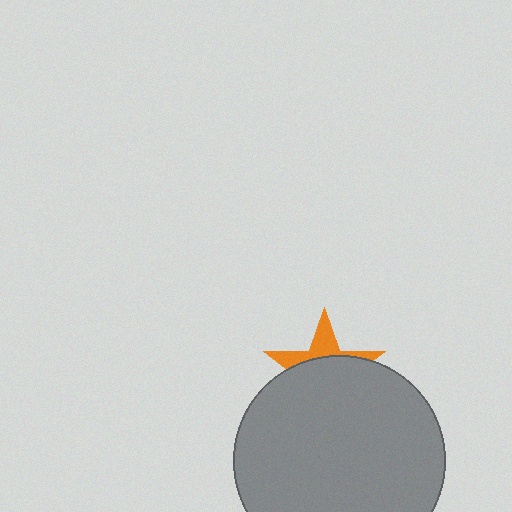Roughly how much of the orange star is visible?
A small part of it is visible (roughly 32%).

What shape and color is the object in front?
The object in front is a gray circle.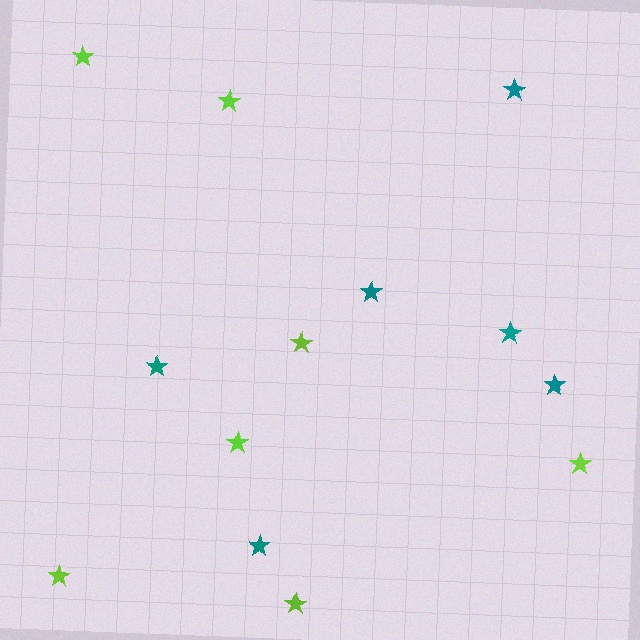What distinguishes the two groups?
There are 2 groups: one group of lime stars (7) and one group of teal stars (6).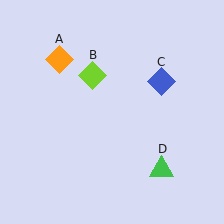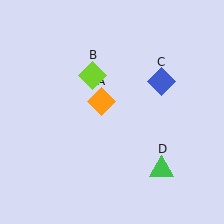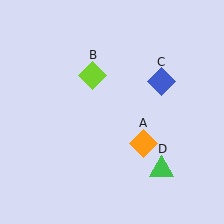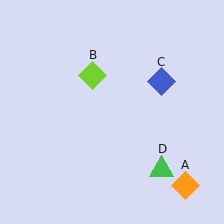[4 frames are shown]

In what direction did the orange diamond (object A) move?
The orange diamond (object A) moved down and to the right.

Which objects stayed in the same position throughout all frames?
Lime diamond (object B) and blue diamond (object C) and green triangle (object D) remained stationary.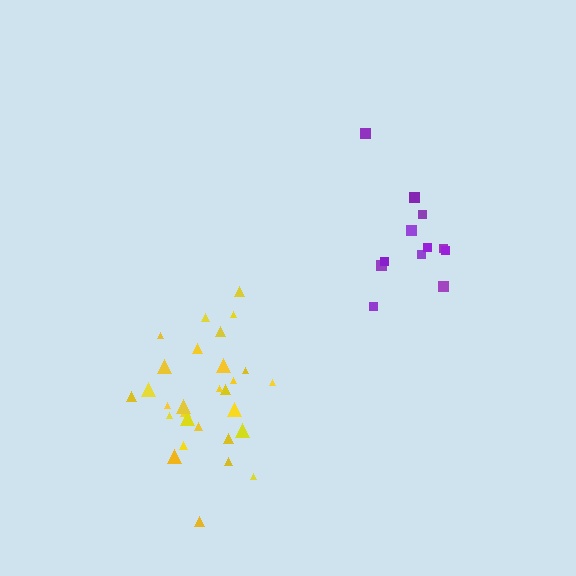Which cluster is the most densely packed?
Yellow.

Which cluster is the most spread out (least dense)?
Purple.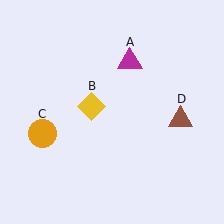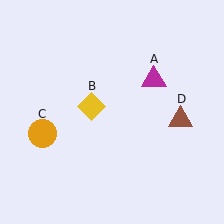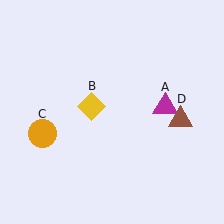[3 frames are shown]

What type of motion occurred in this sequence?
The magenta triangle (object A) rotated clockwise around the center of the scene.